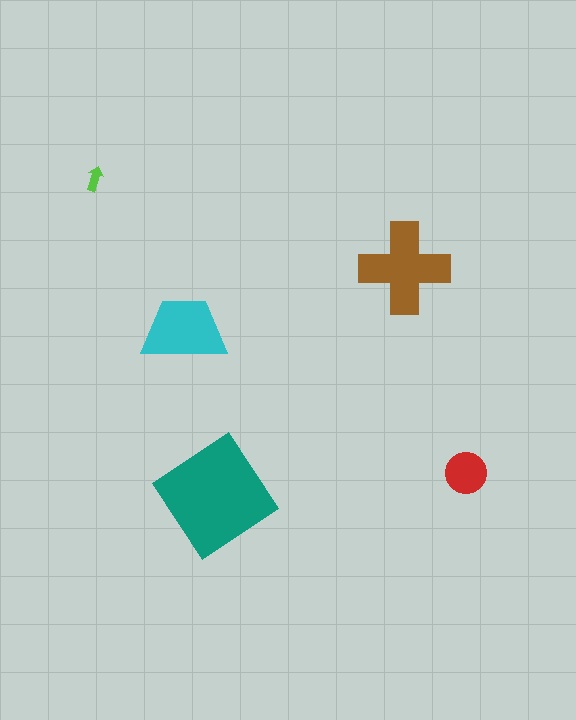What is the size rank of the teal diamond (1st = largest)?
1st.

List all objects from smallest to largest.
The lime arrow, the red circle, the cyan trapezoid, the brown cross, the teal diamond.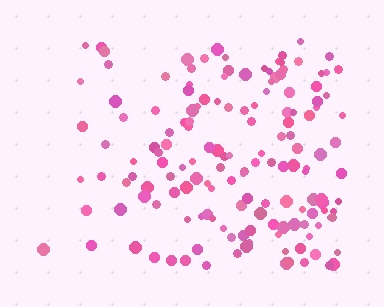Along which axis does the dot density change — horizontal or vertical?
Horizontal.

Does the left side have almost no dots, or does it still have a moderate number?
Still a moderate number, just noticeably fewer than the right.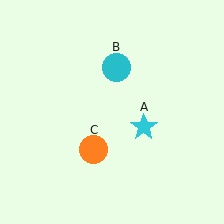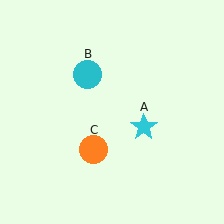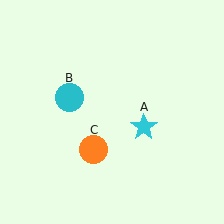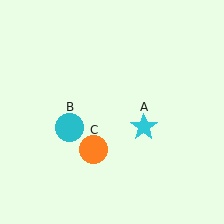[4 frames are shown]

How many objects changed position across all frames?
1 object changed position: cyan circle (object B).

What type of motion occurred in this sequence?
The cyan circle (object B) rotated counterclockwise around the center of the scene.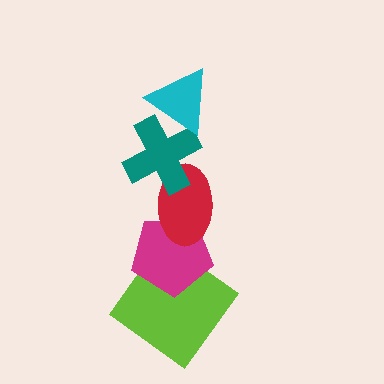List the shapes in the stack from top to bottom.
From top to bottom: the cyan triangle, the teal cross, the red ellipse, the magenta pentagon, the lime diamond.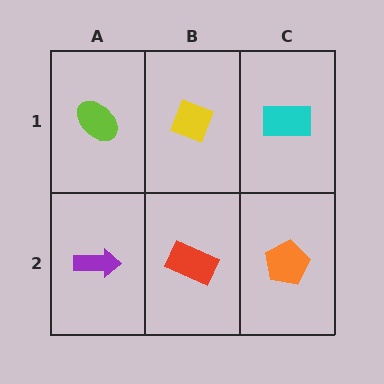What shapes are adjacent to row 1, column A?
A purple arrow (row 2, column A), a yellow diamond (row 1, column B).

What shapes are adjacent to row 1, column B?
A red rectangle (row 2, column B), a lime ellipse (row 1, column A), a cyan rectangle (row 1, column C).